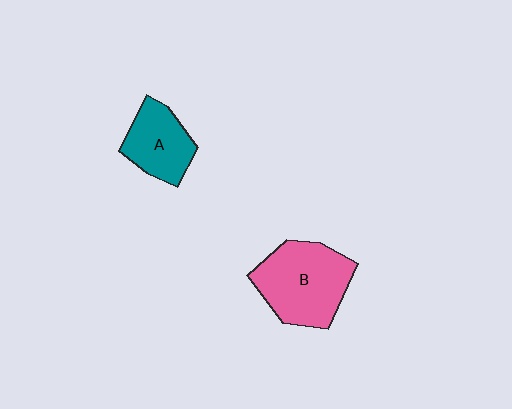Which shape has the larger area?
Shape B (pink).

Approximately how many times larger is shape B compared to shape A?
Approximately 1.6 times.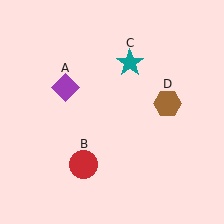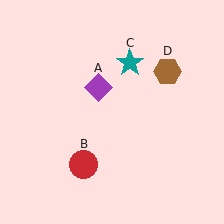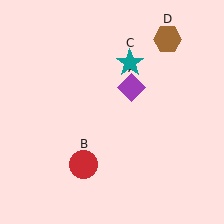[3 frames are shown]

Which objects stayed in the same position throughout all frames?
Red circle (object B) and teal star (object C) remained stationary.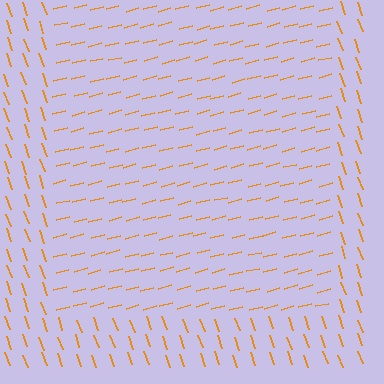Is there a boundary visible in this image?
Yes, there is a texture boundary formed by a change in line orientation.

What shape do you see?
I see a rectangle.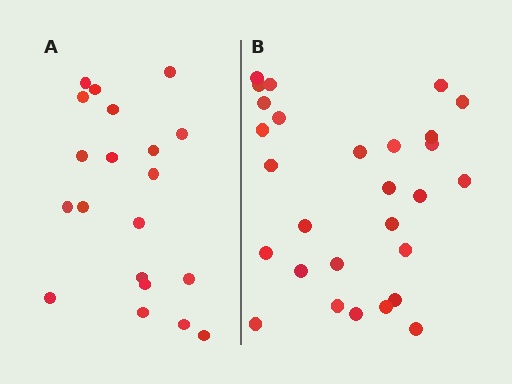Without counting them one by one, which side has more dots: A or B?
Region B (the right region) has more dots.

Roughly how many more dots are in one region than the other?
Region B has roughly 8 or so more dots than region A.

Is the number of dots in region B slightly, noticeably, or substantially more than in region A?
Region B has noticeably more, but not dramatically so. The ratio is roughly 1.4 to 1.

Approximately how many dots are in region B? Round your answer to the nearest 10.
About 30 dots. (The exact count is 28, which rounds to 30.)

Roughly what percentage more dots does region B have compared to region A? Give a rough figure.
About 40% more.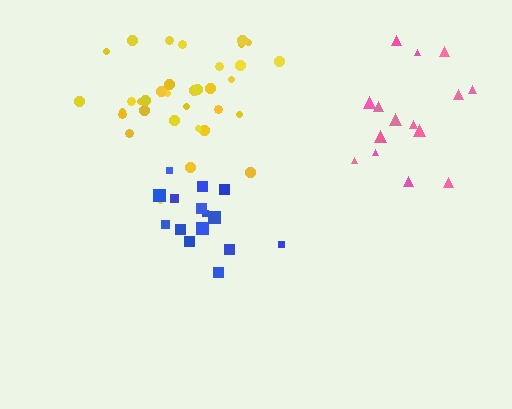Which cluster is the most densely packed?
Yellow.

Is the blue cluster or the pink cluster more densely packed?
Pink.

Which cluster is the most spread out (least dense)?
Blue.